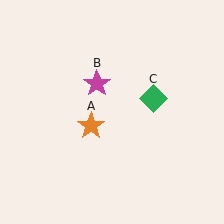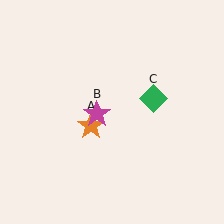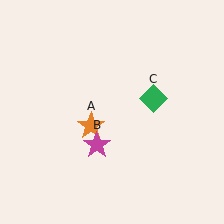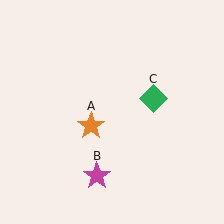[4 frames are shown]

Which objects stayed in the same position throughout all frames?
Orange star (object A) and green diamond (object C) remained stationary.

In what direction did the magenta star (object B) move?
The magenta star (object B) moved down.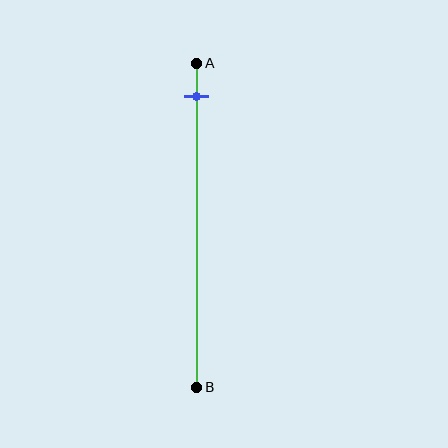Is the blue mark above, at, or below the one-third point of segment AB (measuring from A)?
The blue mark is above the one-third point of segment AB.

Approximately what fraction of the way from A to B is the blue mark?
The blue mark is approximately 10% of the way from A to B.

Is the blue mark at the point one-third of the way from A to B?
No, the mark is at about 10% from A, not at the 33% one-third point.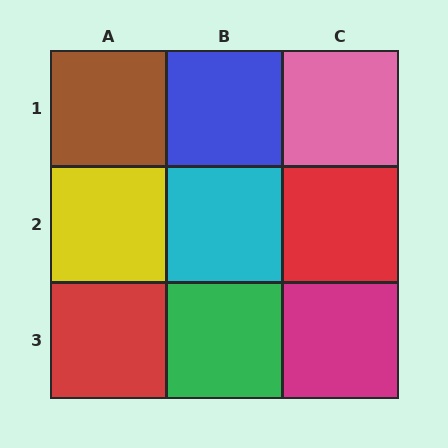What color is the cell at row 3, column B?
Green.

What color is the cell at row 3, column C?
Magenta.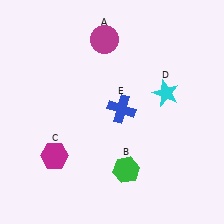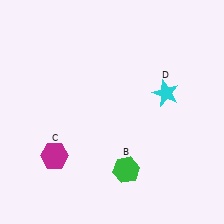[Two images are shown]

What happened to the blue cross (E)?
The blue cross (E) was removed in Image 2. It was in the top-right area of Image 1.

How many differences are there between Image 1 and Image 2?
There are 2 differences between the two images.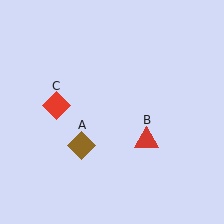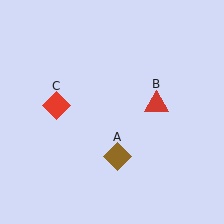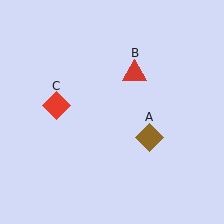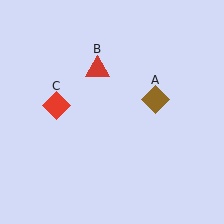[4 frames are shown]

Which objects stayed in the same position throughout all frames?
Red diamond (object C) remained stationary.